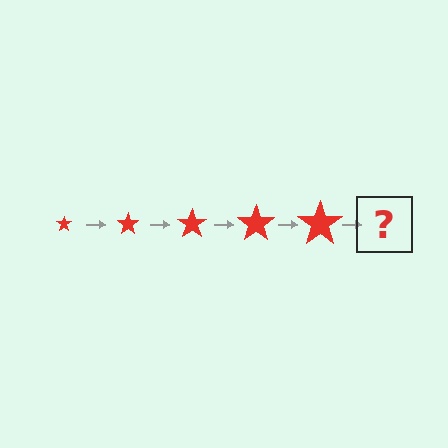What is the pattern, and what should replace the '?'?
The pattern is that the star gets progressively larger each step. The '?' should be a red star, larger than the previous one.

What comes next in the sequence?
The next element should be a red star, larger than the previous one.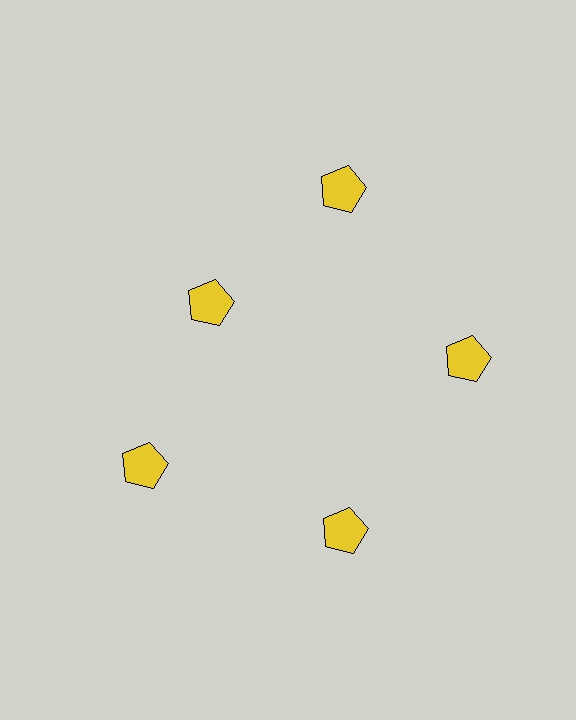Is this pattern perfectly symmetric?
No. The 5 yellow pentagons are arranged in a ring, but one element near the 10 o'clock position is pulled inward toward the center, breaking the 5-fold rotational symmetry.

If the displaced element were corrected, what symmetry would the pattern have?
It would have 5-fold rotational symmetry — the pattern would map onto itself every 72 degrees.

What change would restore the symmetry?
The symmetry would be restored by moving it outward, back onto the ring so that all 5 pentagons sit at equal angles and equal distance from the center.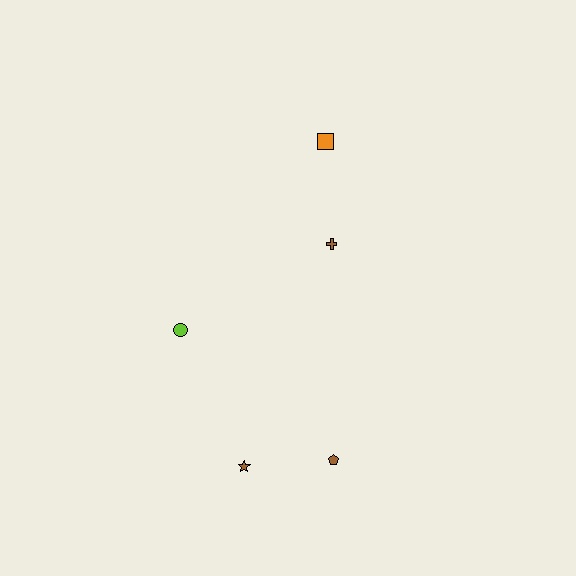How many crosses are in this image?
There is 1 cross.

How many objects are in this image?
There are 5 objects.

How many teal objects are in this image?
There are no teal objects.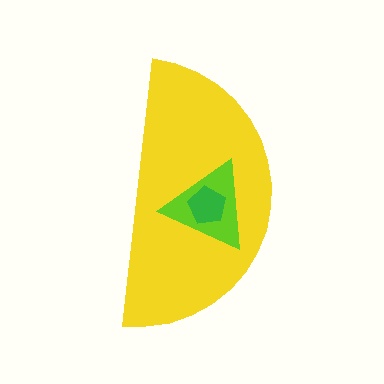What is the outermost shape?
The yellow semicircle.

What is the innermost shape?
The green pentagon.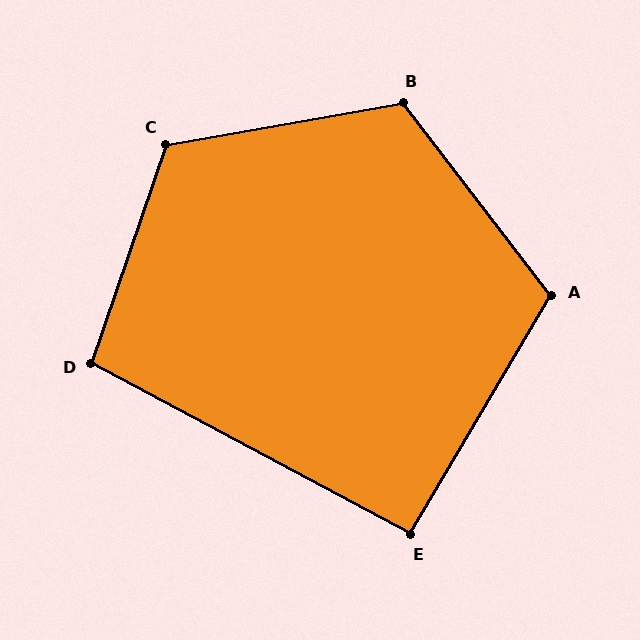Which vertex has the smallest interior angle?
E, at approximately 92 degrees.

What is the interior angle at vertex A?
Approximately 112 degrees (obtuse).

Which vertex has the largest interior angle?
C, at approximately 119 degrees.